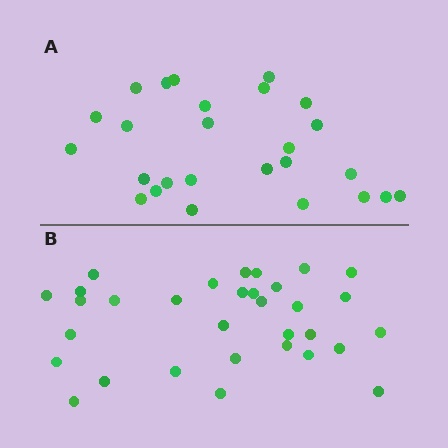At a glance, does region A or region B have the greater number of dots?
Region B (the bottom region) has more dots.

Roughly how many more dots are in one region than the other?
Region B has about 6 more dots than region A.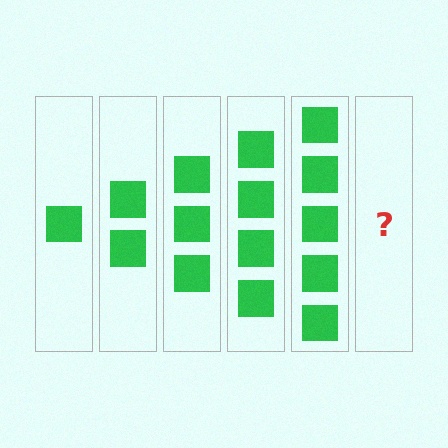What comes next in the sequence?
The next element should be 6 squares.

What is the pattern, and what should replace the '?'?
The pattern is that each step adds one more square. The '?' should be 6 squares.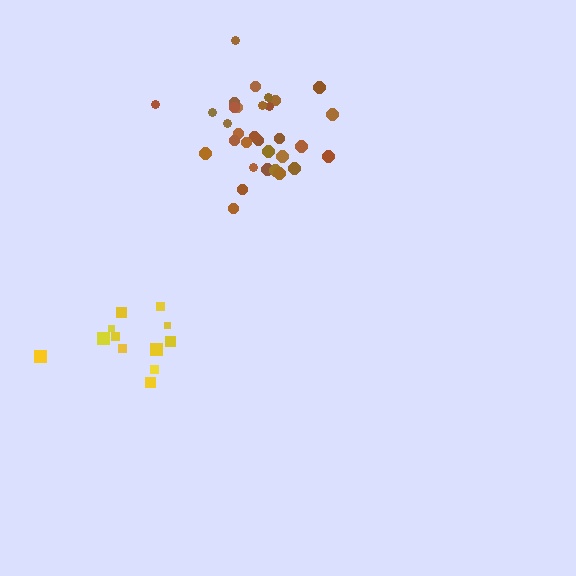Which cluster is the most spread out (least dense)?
Yellow.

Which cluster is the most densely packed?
Brown.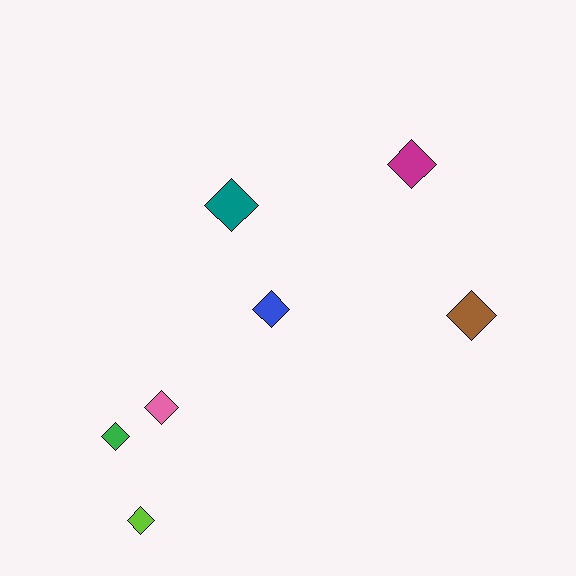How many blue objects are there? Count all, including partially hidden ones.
There is 1 blue object.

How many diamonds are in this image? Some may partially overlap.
There are 7 diamonds.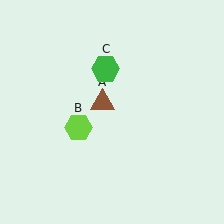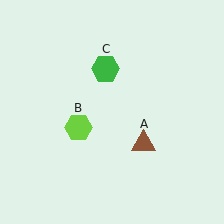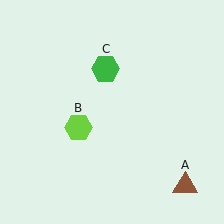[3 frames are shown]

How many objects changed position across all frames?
1 object changed position: brown triangle (object A).